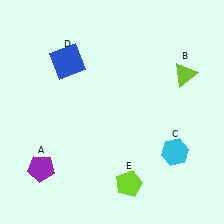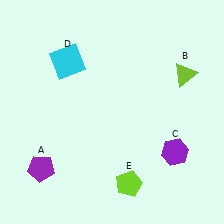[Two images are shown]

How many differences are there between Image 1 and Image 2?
There are 2 differences between the two images.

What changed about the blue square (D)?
In Image 1, D is blue. In Image 2, it changed to cyan.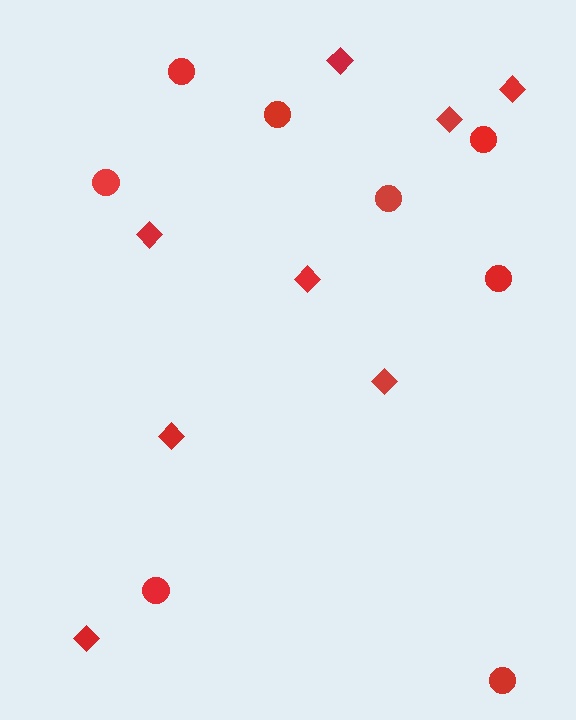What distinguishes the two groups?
There are 2 groups: one group of circles (8) and one group of diamonds (8).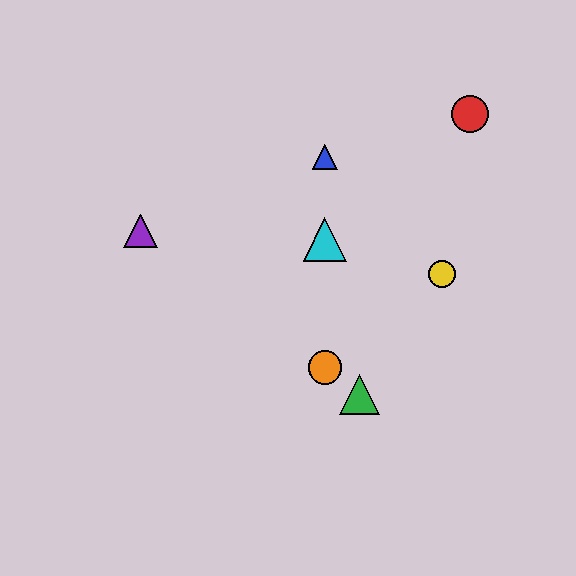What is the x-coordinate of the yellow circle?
The yellow circle is at x≈442.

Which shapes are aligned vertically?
The blue triangle, the orange circle, the cyan triangle are aligned vertically.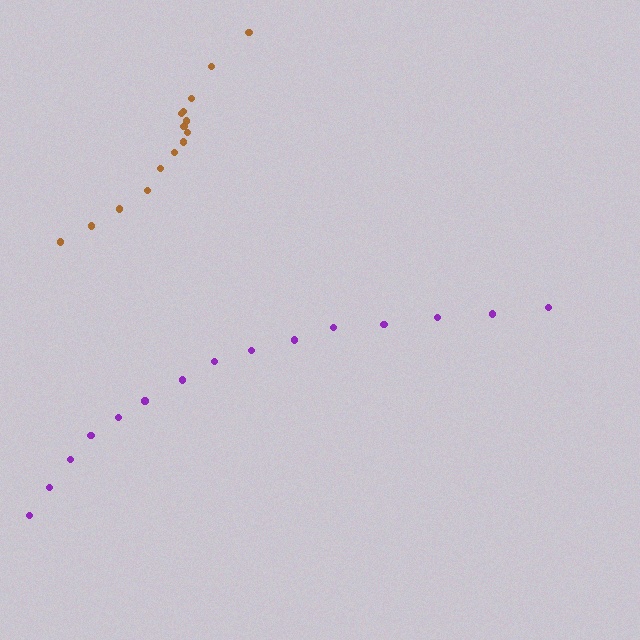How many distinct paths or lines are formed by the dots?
There are 2 distinct paths.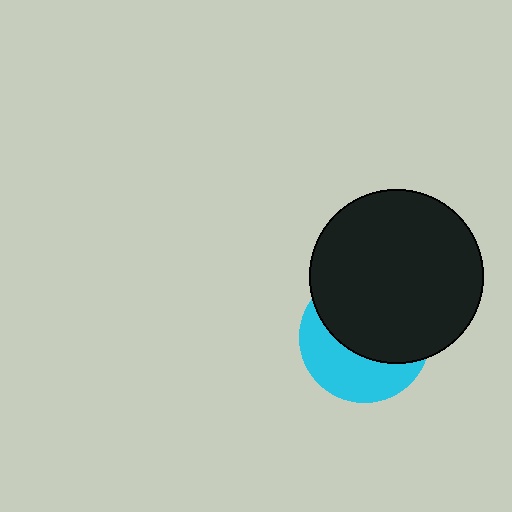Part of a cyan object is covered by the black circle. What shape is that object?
It is a circle.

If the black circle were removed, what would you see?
You would see the complete cyan circle.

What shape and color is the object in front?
The object in front is a black circle.